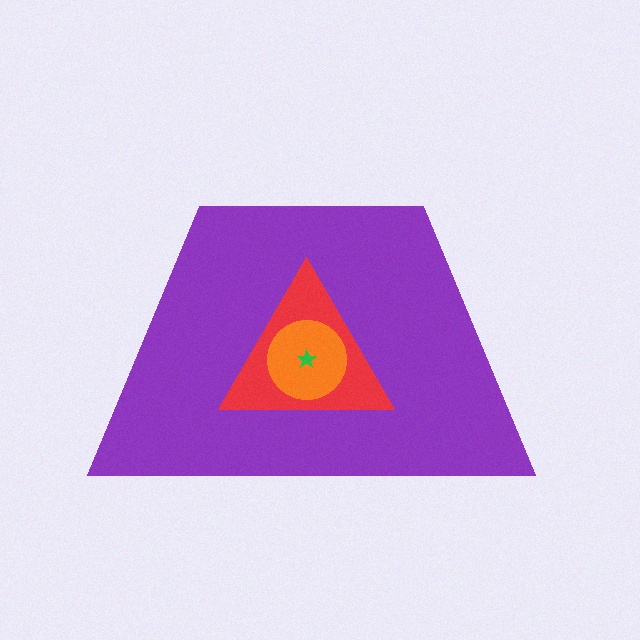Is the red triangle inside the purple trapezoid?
Yes.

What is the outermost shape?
The purple trapezoid.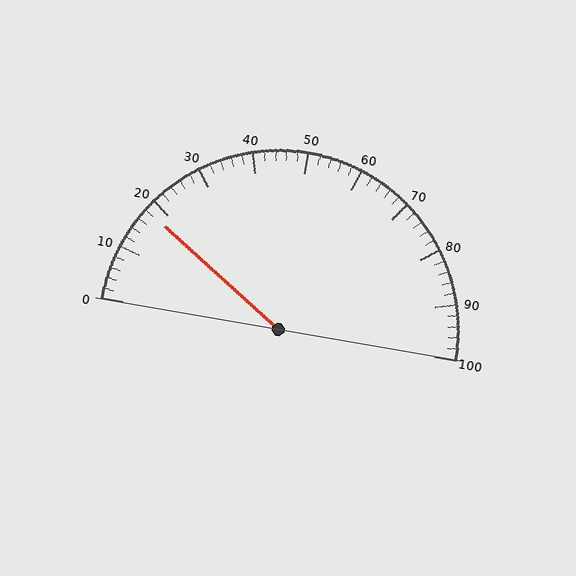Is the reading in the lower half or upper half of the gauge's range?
The reading is in the lower half of the range (0 to 100).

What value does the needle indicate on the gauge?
The needle indicates approximately 18.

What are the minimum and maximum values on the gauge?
The gauge ranges from 0 to 100.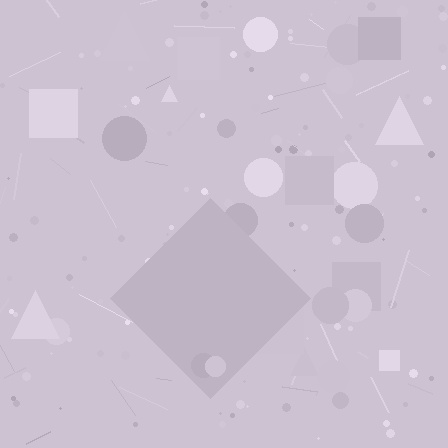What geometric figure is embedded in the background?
A diamond is embedded in the background.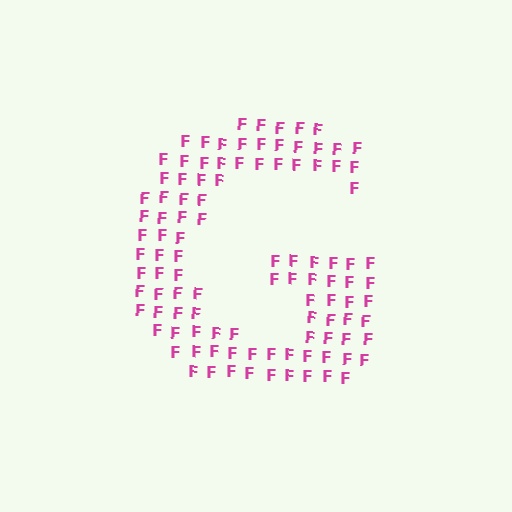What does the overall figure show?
The overall figure shows the letter G.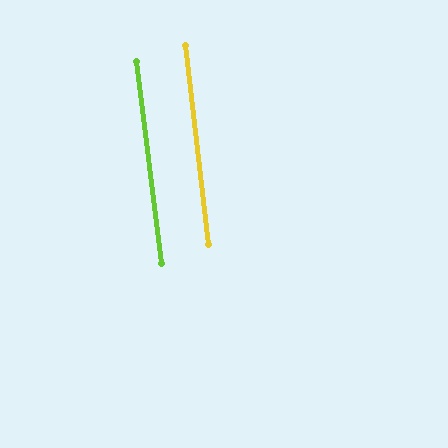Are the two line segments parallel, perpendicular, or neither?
Parallel — their directions differ by only 0.6°.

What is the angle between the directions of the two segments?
Approximately 1 degree.